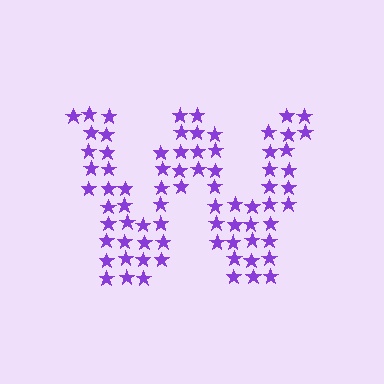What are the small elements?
The small elements are stars.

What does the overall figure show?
The overall figure shows the letter W.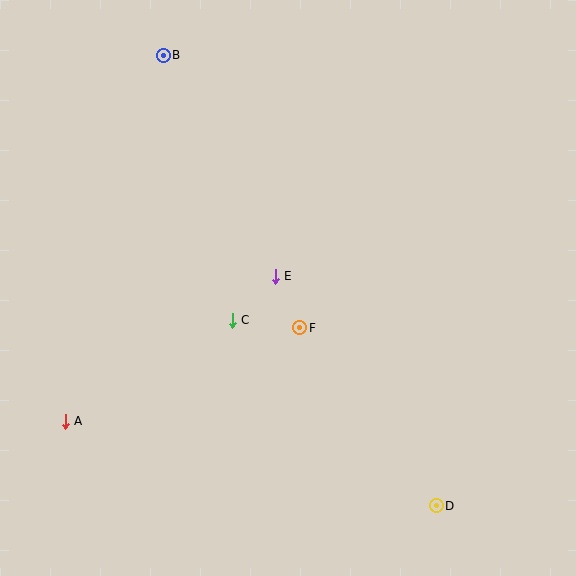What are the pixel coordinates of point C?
Point C is at (232, 320).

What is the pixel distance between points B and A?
The distance between B and A is 379 pixels.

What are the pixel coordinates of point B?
Point B is at (163, 55).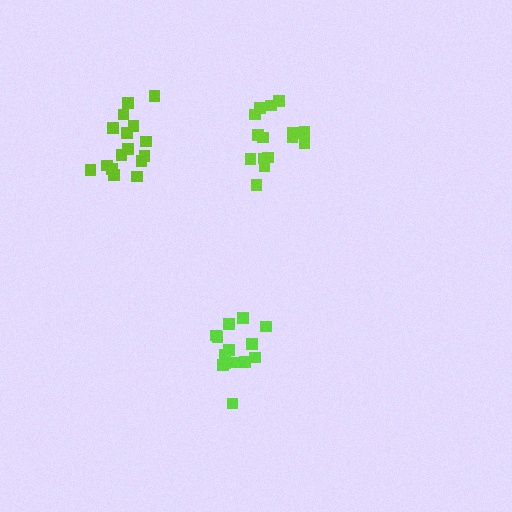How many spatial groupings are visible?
There are 3 spatial groupings.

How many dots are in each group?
Group 1: 14 dots, Group 2: 16 dots, Group 3: 15 dots (45 total).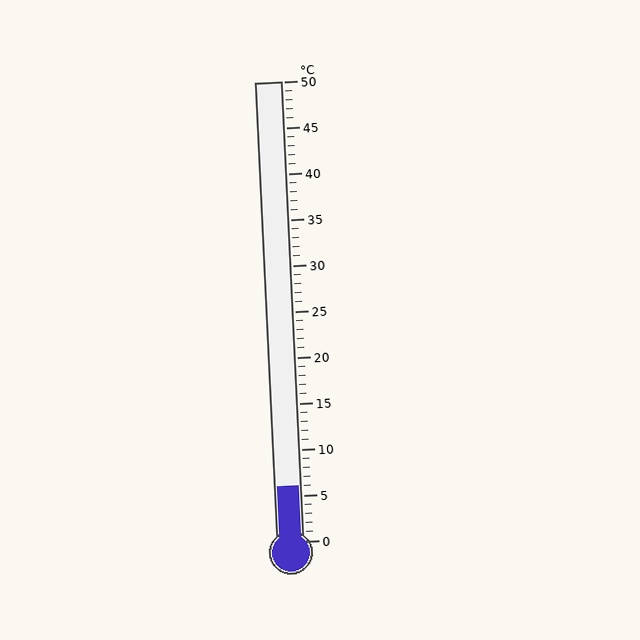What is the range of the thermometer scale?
The thermometer scale ranges from 0°C to 50°C.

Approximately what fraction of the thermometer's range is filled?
The thermometer is filled to approximately 10% of its range.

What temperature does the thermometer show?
The thermometer shows approximately 6°C.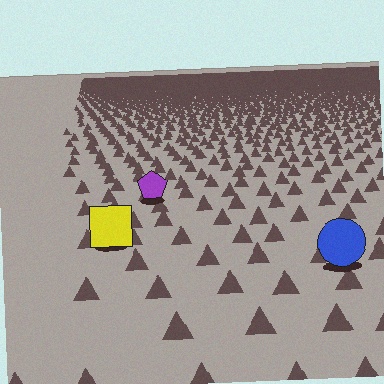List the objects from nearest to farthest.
From nearest to farthest: the blue circle, the yellow square, the purple pentagon.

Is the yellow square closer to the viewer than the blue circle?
No. The blue circle is closer — you can tell from the texture gradient: the ground texture is coarser near it.